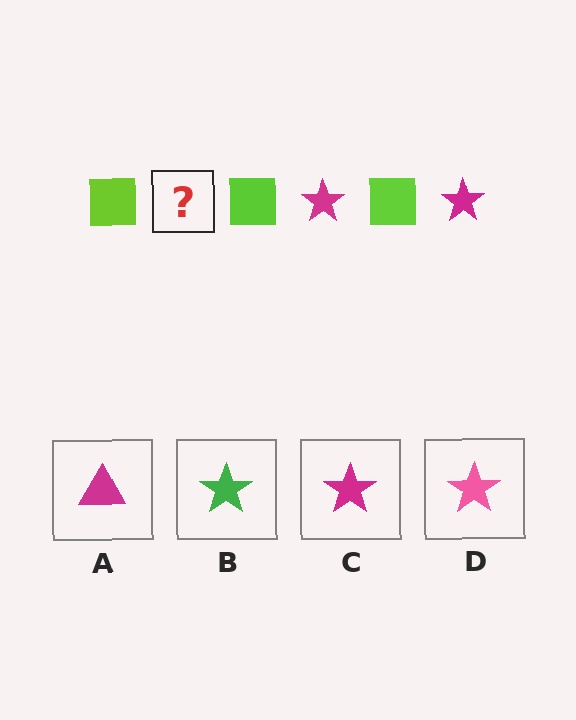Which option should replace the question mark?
Option C.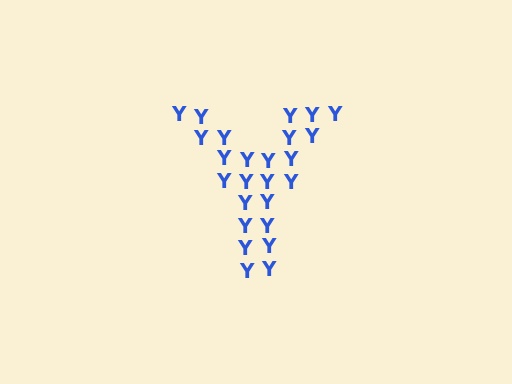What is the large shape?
The large shape is the letter Y.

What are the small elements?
The small elements are letter Y's.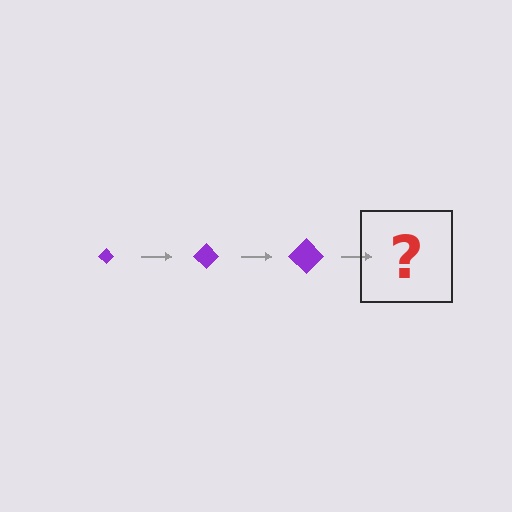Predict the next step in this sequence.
The next step is a purple diamond, larger than the previous one.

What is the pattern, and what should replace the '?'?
The pattern is that the diamond gets progressively larger each step. The '?' should be a purple diamond, larger than the previous one.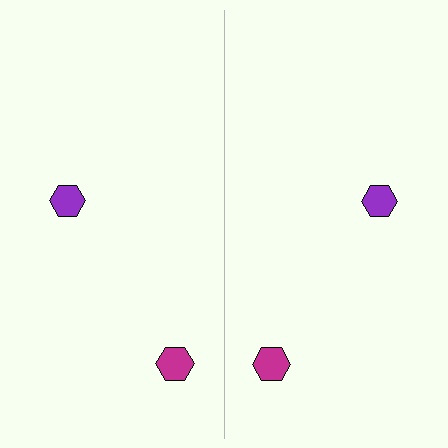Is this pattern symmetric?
Yes, this pattern has bilateral (reflection) symmetry.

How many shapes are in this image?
There are 4 shapes in this image.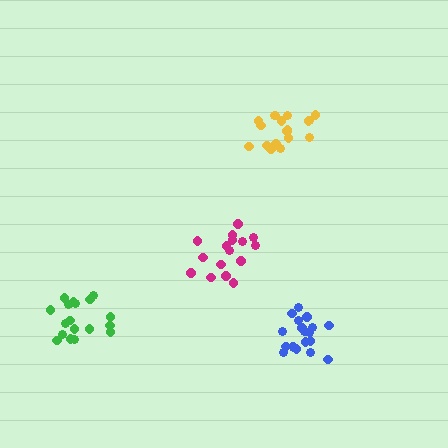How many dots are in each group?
Group 1: 19 dots, Group 2: 18 dots, Group 3: 16 dots, Group 4: 18 dots (71 total).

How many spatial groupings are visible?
There are 4 spatial groupings.